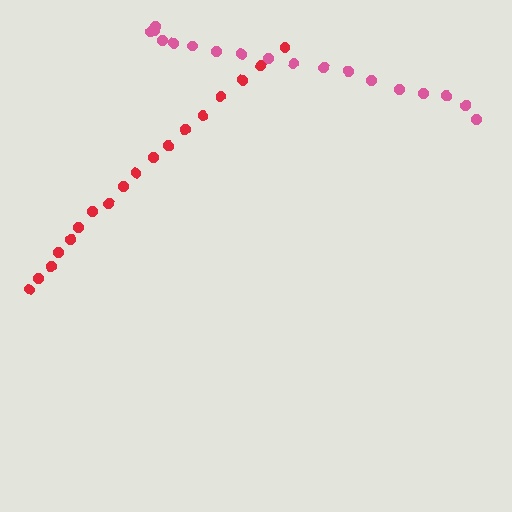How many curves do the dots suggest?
There are 2 distinct paths.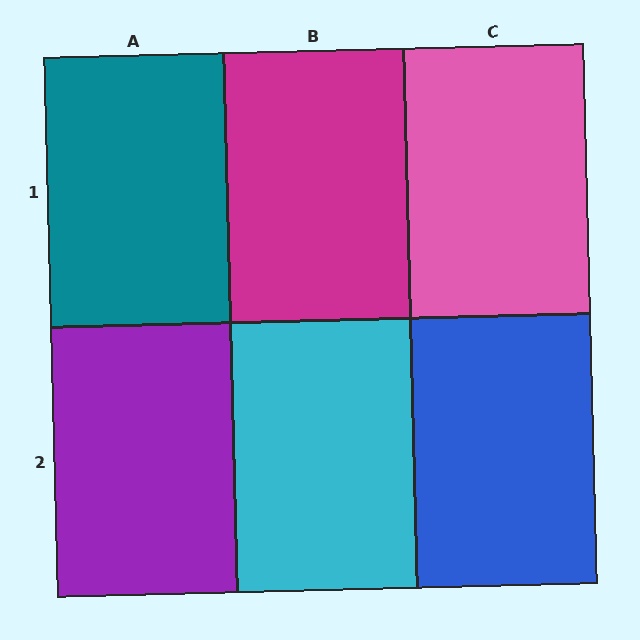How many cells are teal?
1 cell is teal.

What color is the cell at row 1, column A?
Teal.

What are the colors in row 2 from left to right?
Purple, cyan, blue.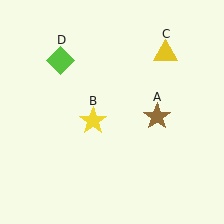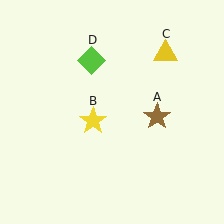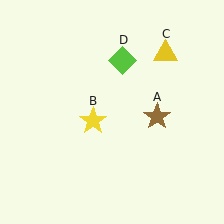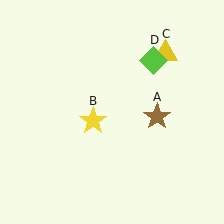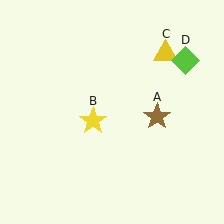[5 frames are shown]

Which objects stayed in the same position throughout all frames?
Brown star (object A) and yellow star (object B) and yellow triangle (object C) remained stationary.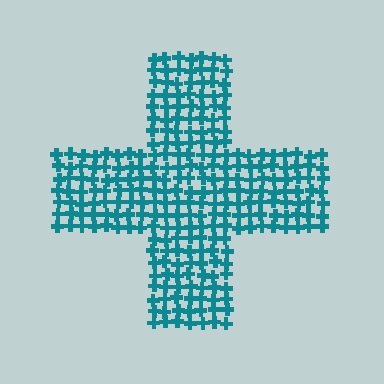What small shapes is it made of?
It is made of small crosses.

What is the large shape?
The large shape is a cross.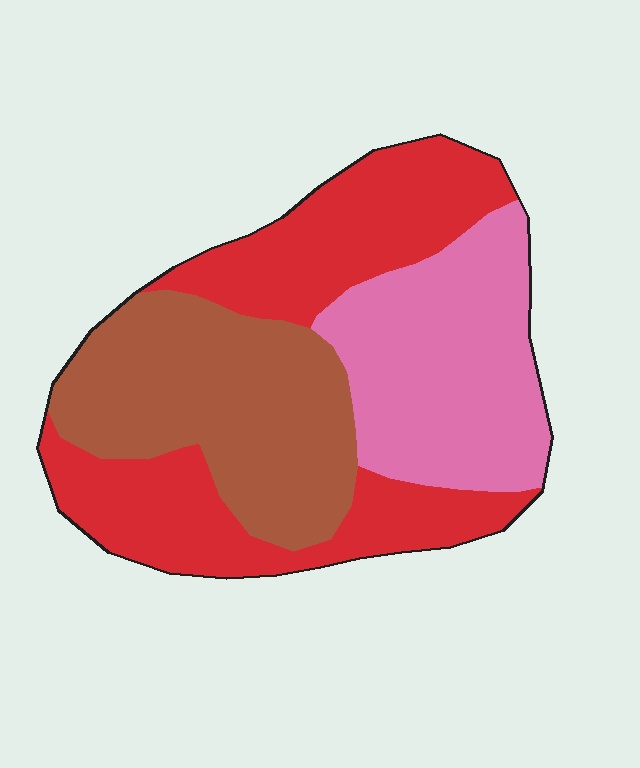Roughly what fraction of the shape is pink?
Pink covers 28% of the shape.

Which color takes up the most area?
Red, at roughly 40%.